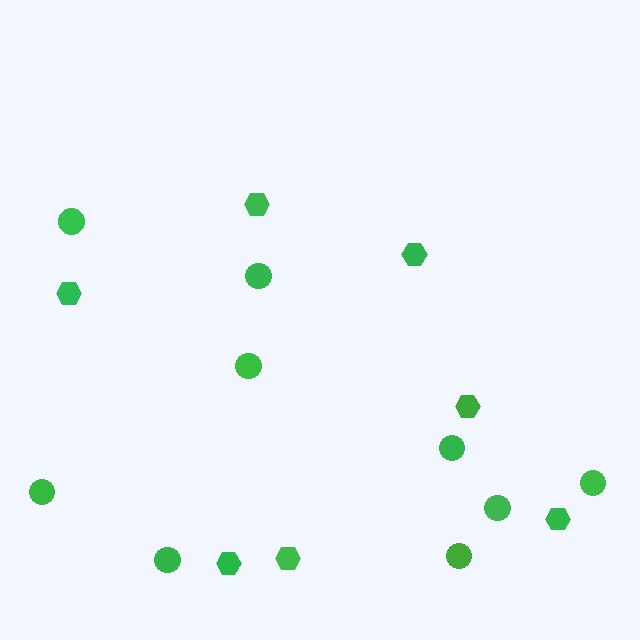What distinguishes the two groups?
There are 2 groups: one group of hexagons (7) and one group of circles (9).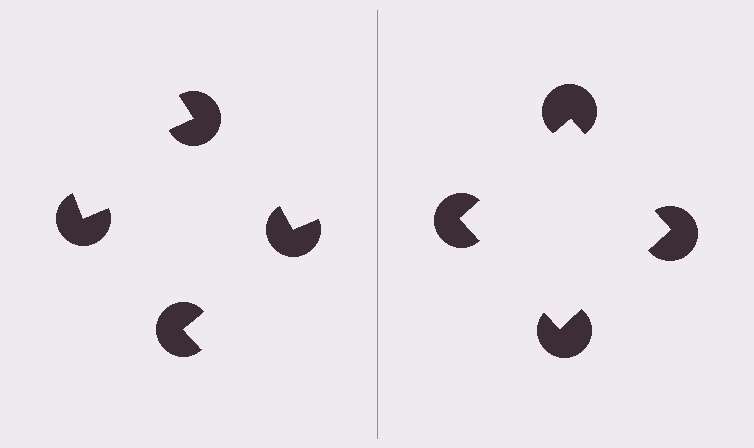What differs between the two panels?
The pac-man discs are positioned identically on both sides; only the wedge orientations differ. On the right they align to a square; on the left they are misaligned.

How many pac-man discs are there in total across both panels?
8 — 4 on each side.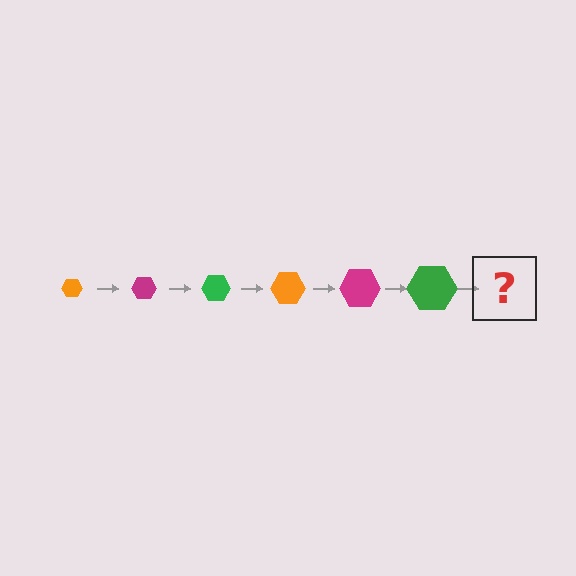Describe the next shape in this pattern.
It should be an orange hexagon, larger than the previous one.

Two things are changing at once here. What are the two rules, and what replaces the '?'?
The two rules are that the hexagon grows larger each step and the color cycles through orange, magenta, and green. The '?' should be an orange hexagon, larger than the previous one.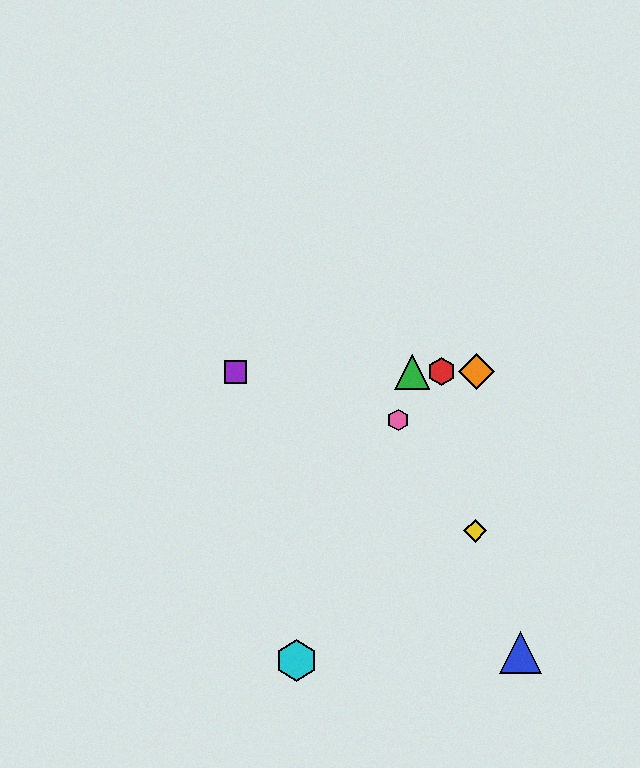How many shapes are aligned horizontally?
4 shapes (the red hexagon, the green triangle, the purple square, the orange diamond) are aligned horizontally.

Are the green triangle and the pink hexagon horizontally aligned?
No, the green triangle is at y≈372 and the pink hexagon is at y≈420.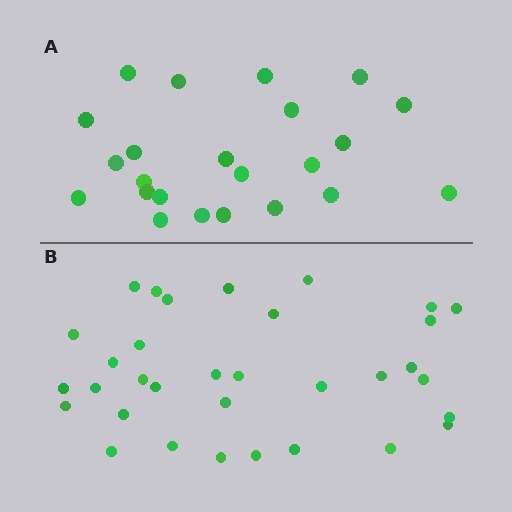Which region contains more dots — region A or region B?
Region B (the bottom region) has more dots.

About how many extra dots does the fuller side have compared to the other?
Region B has roughly 10 or so more dots than region A.